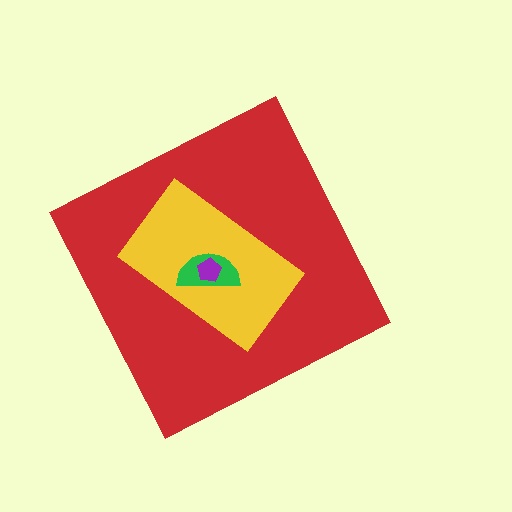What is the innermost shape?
The purple pentagon.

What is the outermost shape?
The red diamond.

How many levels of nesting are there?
4.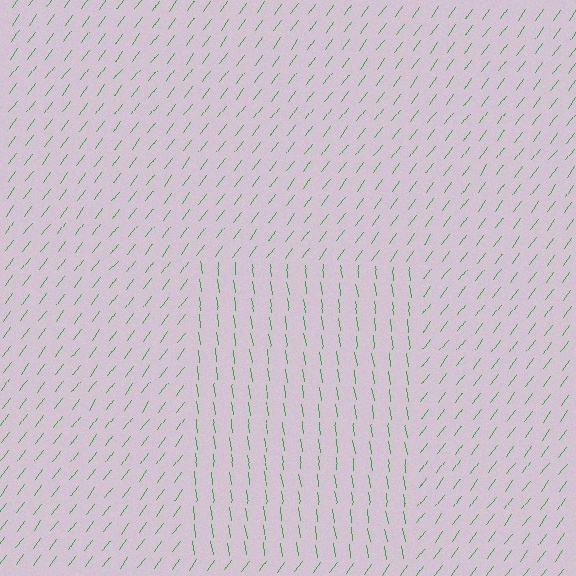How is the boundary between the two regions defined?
The boundary is defined purely by a change in line orientation (approximately 45 degrees difference). All lines are the same color and thickness.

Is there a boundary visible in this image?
Yes, there is a texture boundary formed by a change in line orientation.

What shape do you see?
I see a rectangle.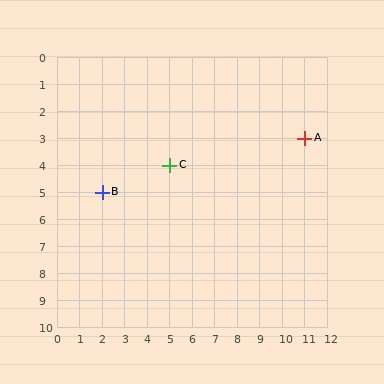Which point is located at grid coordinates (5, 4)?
Point C is at (5, 4).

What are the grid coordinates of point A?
Point A is at grid coordinates (11, 3).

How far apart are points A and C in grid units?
Points A and C are 6 columns and 1 row apart (about 6.1 grid units diagonally).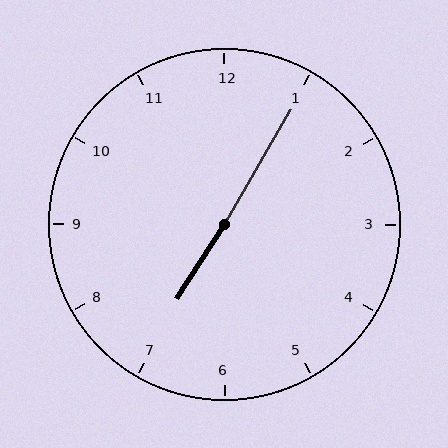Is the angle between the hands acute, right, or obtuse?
It is obtuse.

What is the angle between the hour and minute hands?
Approximately 178 degrees.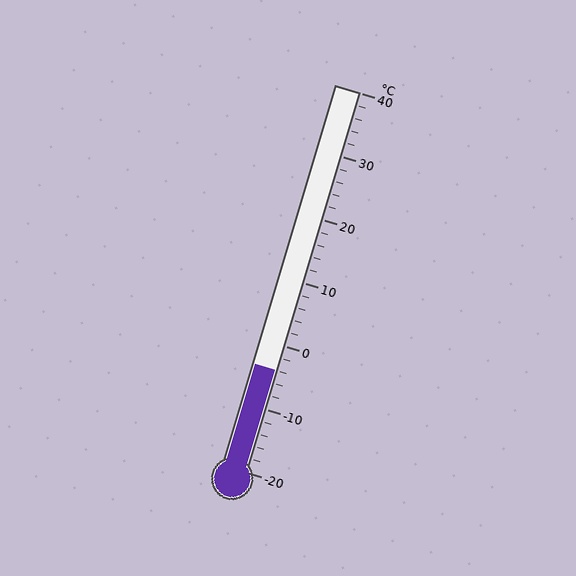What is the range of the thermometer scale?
The thermometer scale ranges from -20°C to 40°C.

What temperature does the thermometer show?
The thermometer shows approximately -4°C.